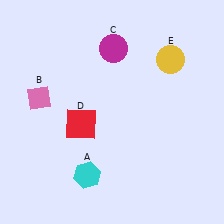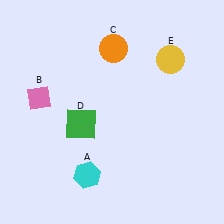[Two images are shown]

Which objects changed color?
C changed from magenta to orange. D changed from red to green.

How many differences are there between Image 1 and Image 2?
There are 2 differences between the two images.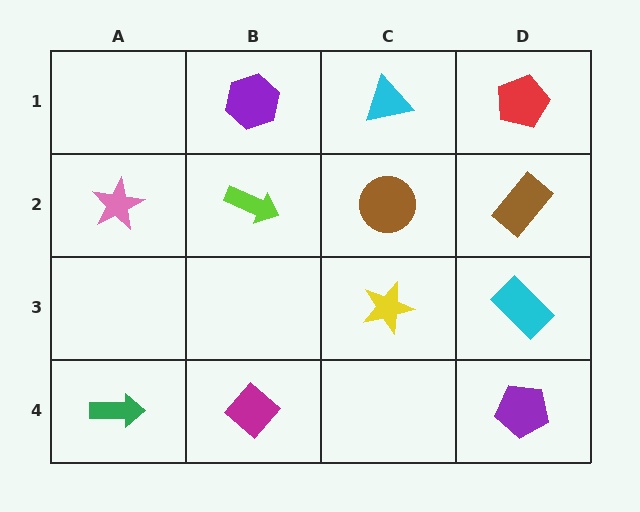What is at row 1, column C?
A cyan triangle.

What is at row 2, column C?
A brown circle.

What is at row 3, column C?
A yellow star.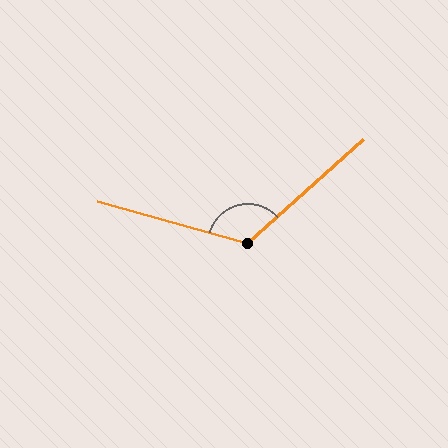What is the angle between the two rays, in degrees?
Approximately 122 degrees.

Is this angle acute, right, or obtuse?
It is obtuse.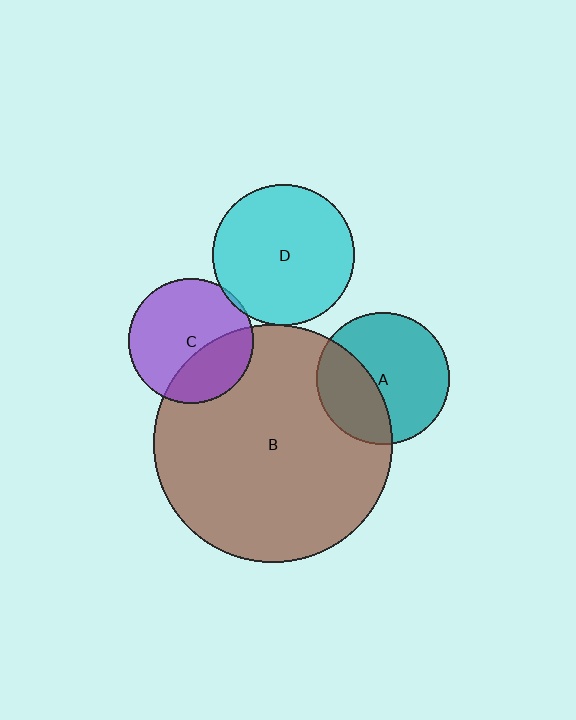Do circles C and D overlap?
Yes.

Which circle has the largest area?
Circle B (brown).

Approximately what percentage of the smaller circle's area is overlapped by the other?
Approximately 5%.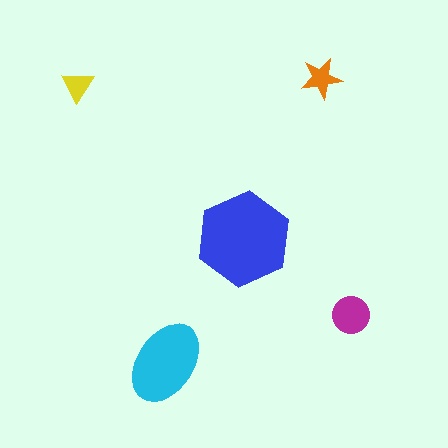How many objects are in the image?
There are 5 objects in the image.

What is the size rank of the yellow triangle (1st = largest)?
5th.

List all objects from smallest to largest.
The yellow triangle, the orange star, the magenta circle, the cyan ellipse, the blue hexagon.